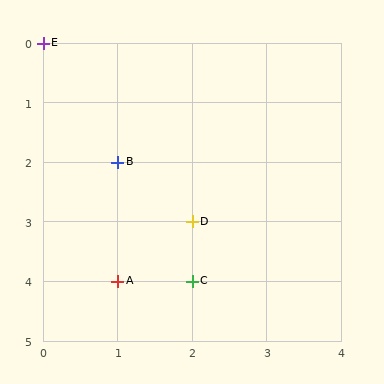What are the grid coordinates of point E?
Point E is at grid coordinates (0, 0).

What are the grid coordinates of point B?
Point B is at grid coordinates (1, 2).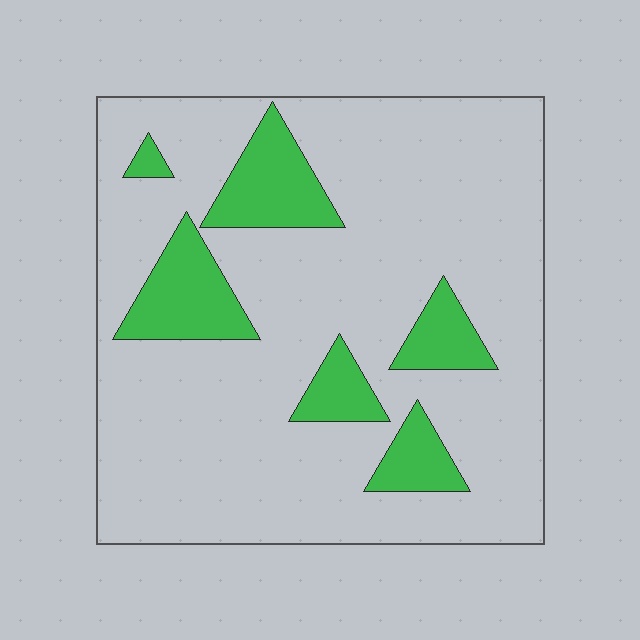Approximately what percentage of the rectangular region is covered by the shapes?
Approximately 20%.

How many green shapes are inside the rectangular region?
6.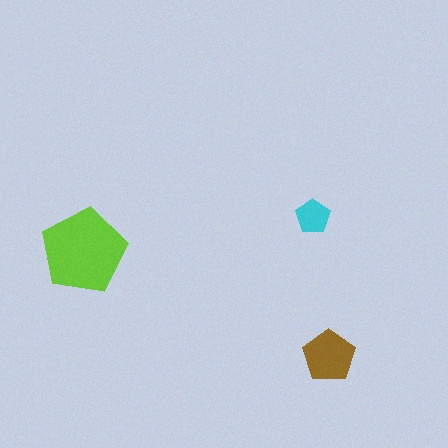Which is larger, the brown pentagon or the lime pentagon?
The lime one.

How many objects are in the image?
There are 3 objects in the image.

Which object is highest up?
The cyan pentagon is topmost.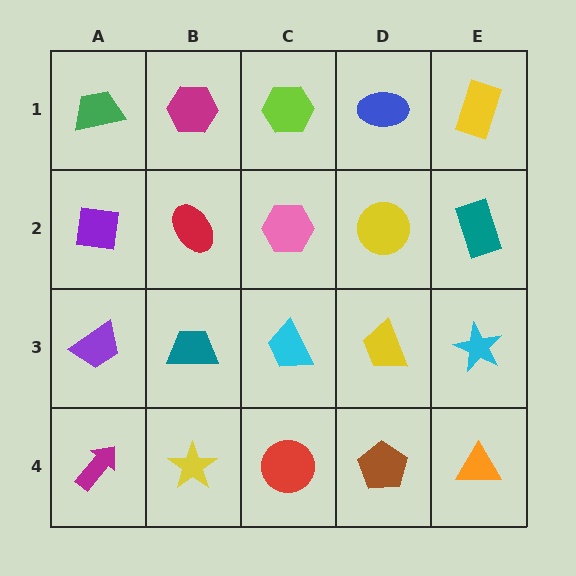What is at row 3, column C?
A cyan trapezoid.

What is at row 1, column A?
A green trapezoid.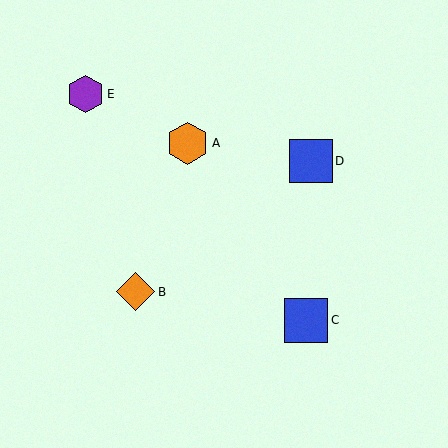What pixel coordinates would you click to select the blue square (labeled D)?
Click at (311, 161) to select the blue square D.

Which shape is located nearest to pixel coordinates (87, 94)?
The purple hexagon (labeled E) at (85, 94) is nearest to that location.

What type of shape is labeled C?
Shape C is a blue square.